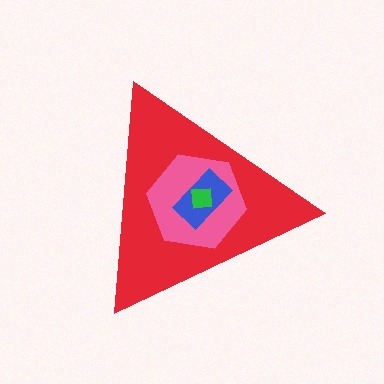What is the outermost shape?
The red triangle.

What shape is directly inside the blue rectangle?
The green square.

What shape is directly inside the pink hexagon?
The blue rectangle.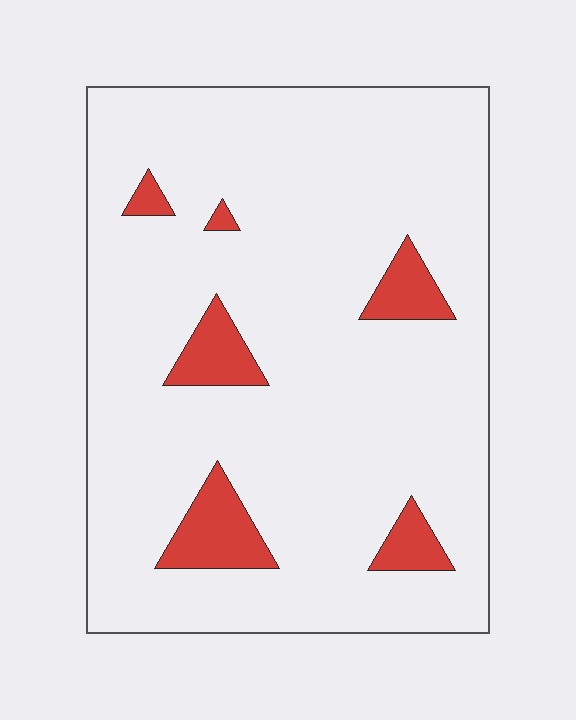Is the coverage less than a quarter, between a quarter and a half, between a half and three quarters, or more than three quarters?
Less than a quarter.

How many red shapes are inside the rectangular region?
6.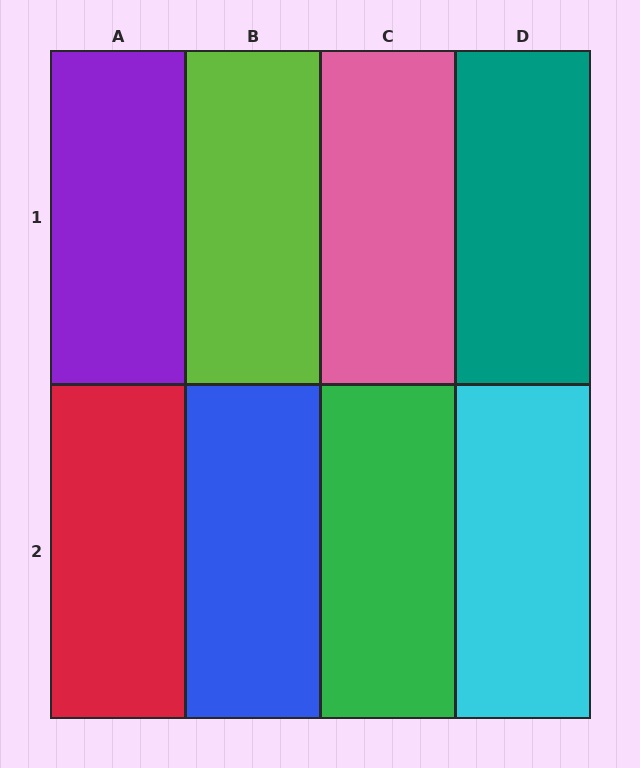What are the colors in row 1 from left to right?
Purple, lime, pink, teal.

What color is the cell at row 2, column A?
Red.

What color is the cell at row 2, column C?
Green.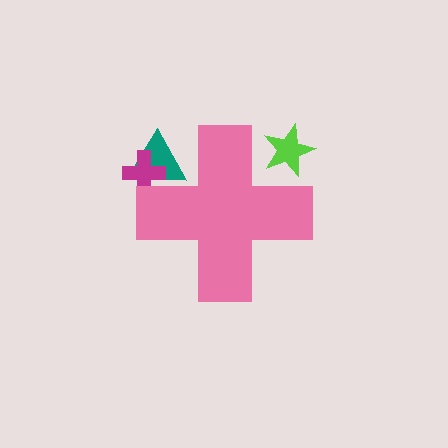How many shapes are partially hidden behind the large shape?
3 shapes are partially hidden.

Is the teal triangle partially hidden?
Yes, the teal triangle is partially hidden behind the pink cross.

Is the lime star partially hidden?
Yes, the lime star is partially hidden behind the pink cross.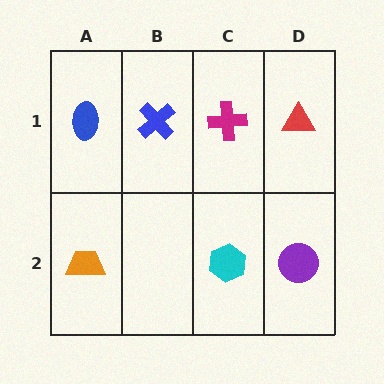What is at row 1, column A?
A blue ellipse.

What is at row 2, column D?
A purple circle.